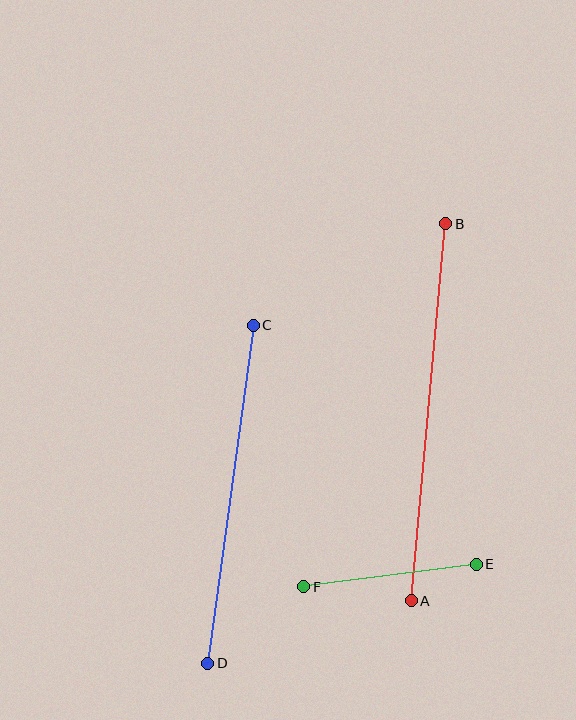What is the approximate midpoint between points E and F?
The midpoint is at approximately (390, 576) pixels.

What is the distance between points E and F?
The distance is approximately 174 pixels.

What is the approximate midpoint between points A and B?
The midpoint is at approximately (428, 412) pixels.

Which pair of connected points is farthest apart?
Points A and B are farthest apart.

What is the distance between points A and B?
The distance is approximately 378 pixels.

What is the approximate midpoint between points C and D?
The midpoint is at approximately (231, 494) pixels.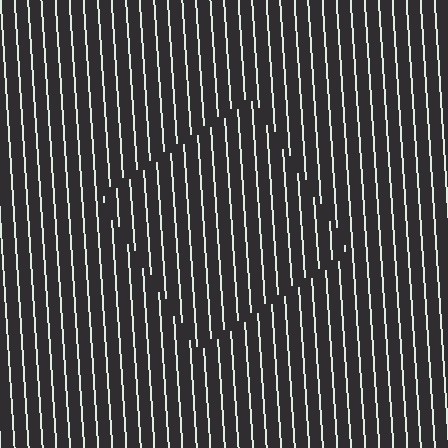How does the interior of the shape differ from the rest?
The interior of the shape contains the same grating, shifted by half a period — the contour is defined by the phase discontinuity where line-ends from the inner and outer gratings abut.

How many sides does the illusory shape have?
4 sides — the line-ends trace a square.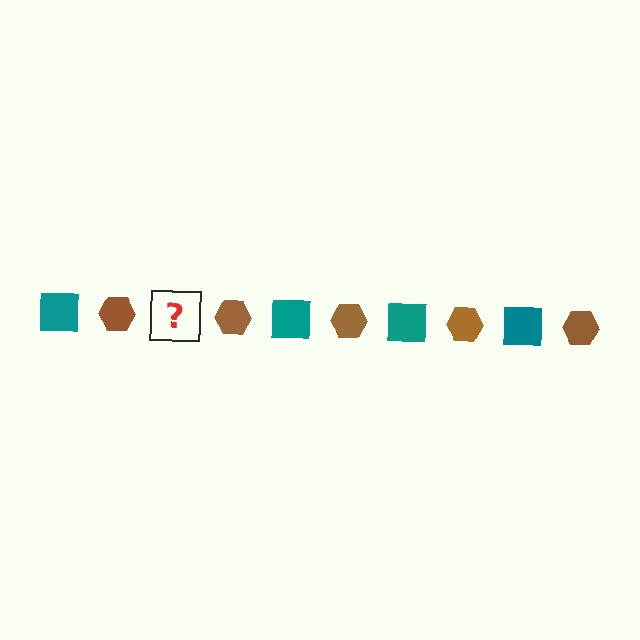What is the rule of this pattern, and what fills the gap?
The rule is that the pattern alternates between teal square and brown hexagon. The gap should be filled with a teal square.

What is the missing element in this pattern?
The missing element is a teal square.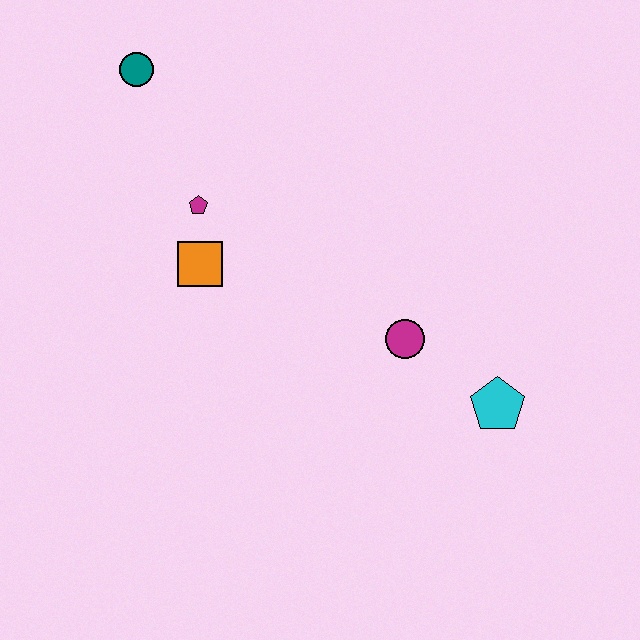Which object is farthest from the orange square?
The cyan pentagon is farthest from the orange square.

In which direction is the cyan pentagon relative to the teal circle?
The cyan pentagon is to the right of the teal circle.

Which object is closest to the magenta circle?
The cyan pentagon is closest to the magenta circle.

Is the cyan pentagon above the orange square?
No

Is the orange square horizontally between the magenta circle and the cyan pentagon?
No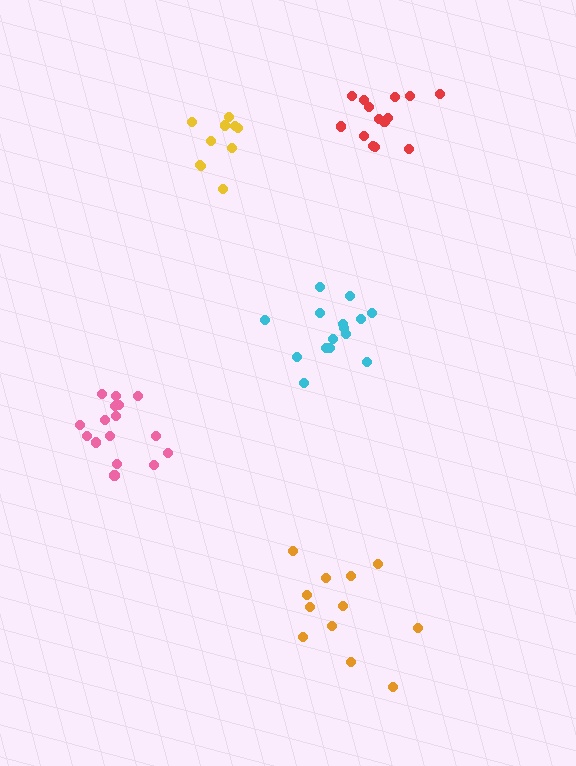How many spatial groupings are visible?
There are 5 spatial groupings.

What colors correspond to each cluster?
The clusters are colored: cyan, pink, orange, red, yellow.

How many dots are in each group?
Group 1: 15 dots, Group 2: 16 dots, Group 3: 12 dots, Group 4: 14 dots, Group 5: 10 dots (67 total).